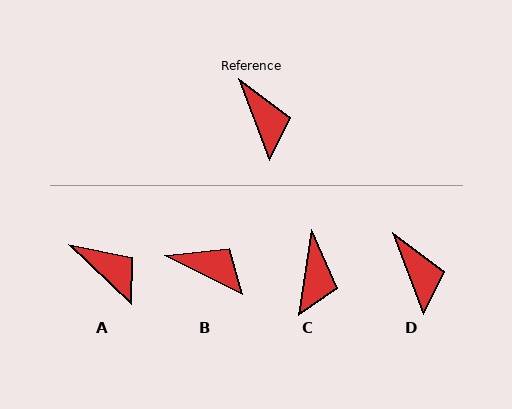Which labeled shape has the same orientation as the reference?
D.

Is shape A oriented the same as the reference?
No, it is off by about 25 degrees.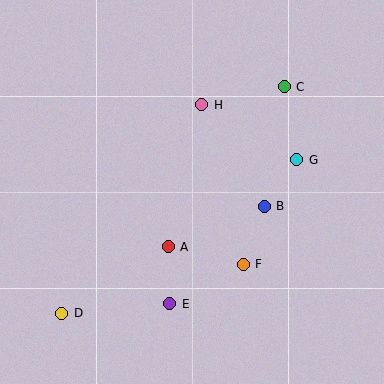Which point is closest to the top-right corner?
Point C is closest to the top-right corner.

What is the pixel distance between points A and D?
The distance between A and D is 126 pixels.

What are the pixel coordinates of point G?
Point G is at (297, 160).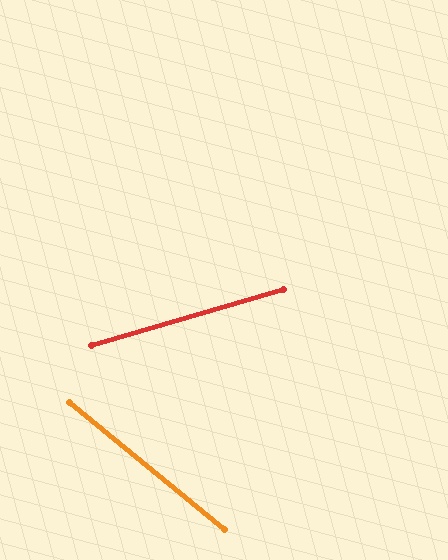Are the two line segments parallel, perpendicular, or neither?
Neither parallel nor perpendicular — they differ by about 56°.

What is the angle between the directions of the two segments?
Approximately 56 degrees.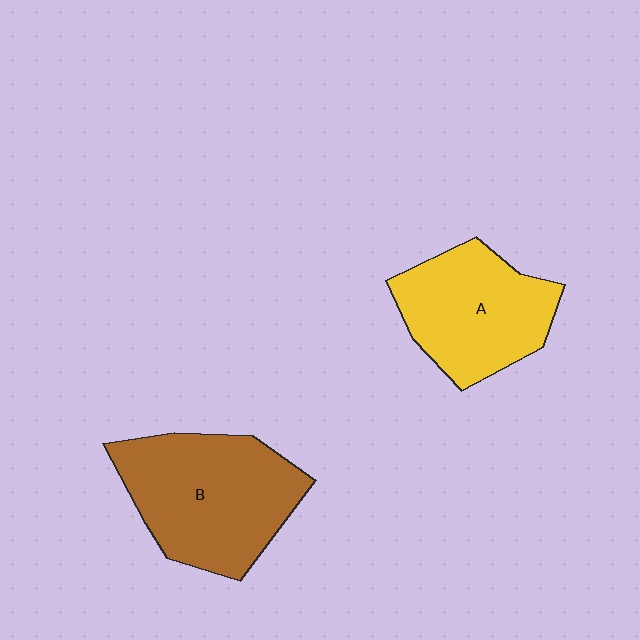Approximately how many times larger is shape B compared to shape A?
Approximately 1.2 times.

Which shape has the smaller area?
Shape A (yellow).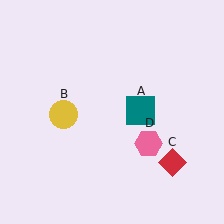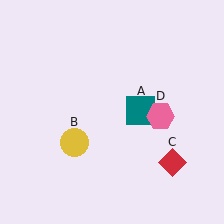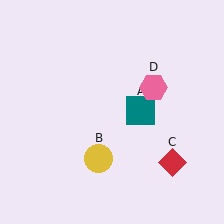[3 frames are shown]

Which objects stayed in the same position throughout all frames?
Teal square (object A) and red diamond (object C) remained stationary.